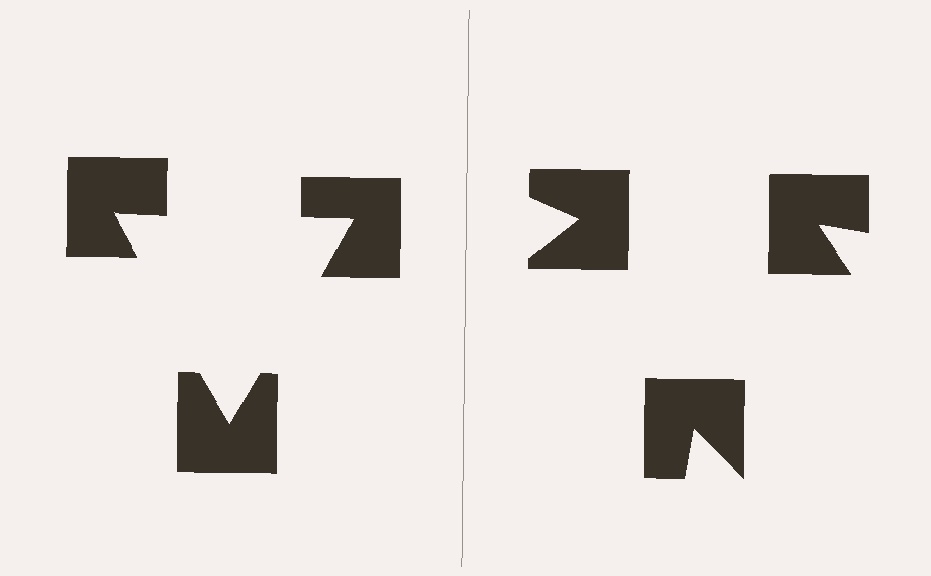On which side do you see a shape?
An illusory triangle appears on the left side. On the right side the wedge cuts are rotated, so no coherent shape forms.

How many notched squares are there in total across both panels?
6 — 3 on each side.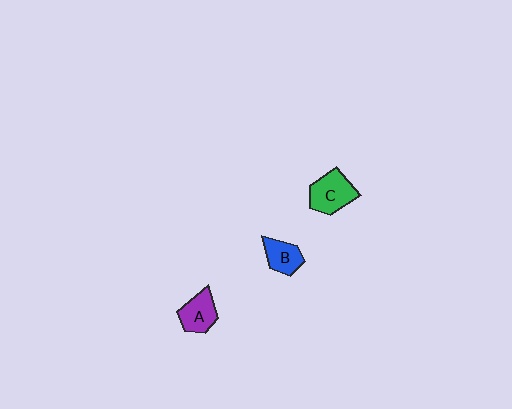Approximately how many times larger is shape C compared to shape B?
Approximately 1.5 times.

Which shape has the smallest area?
Shape B (blue).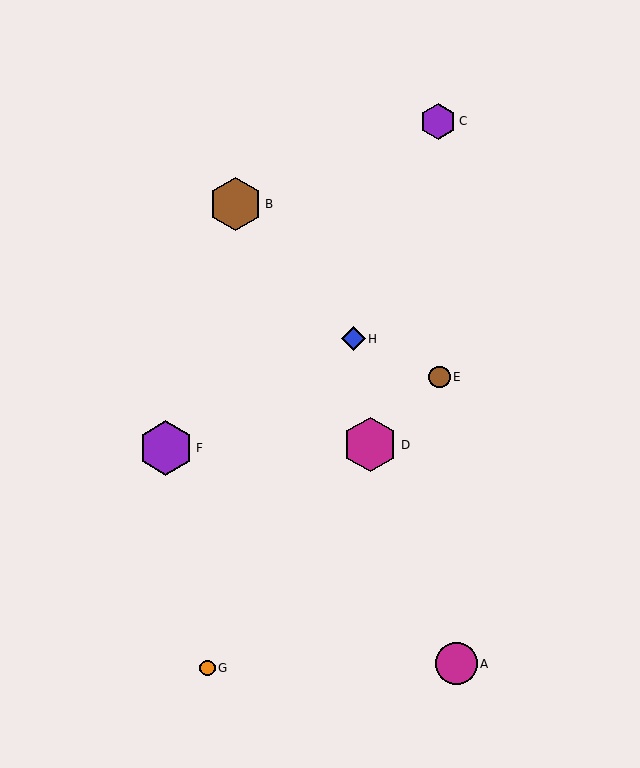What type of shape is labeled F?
Shape F is a purple hexagon.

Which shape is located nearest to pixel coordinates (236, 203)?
The brown hexagon (labeled B) at (235, 204) is nearest to that location.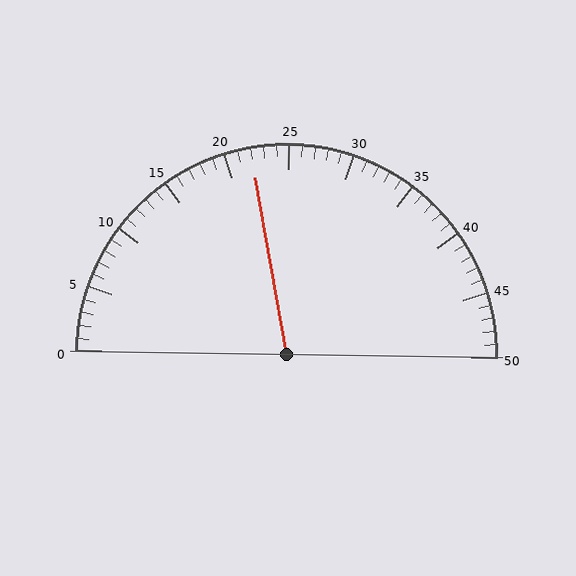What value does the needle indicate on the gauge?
The needle indicates approximately 22.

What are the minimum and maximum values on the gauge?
The gauge ranges from 0 to 50.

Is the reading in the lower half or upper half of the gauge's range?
The reading is in the lower half of the range (0 to 50).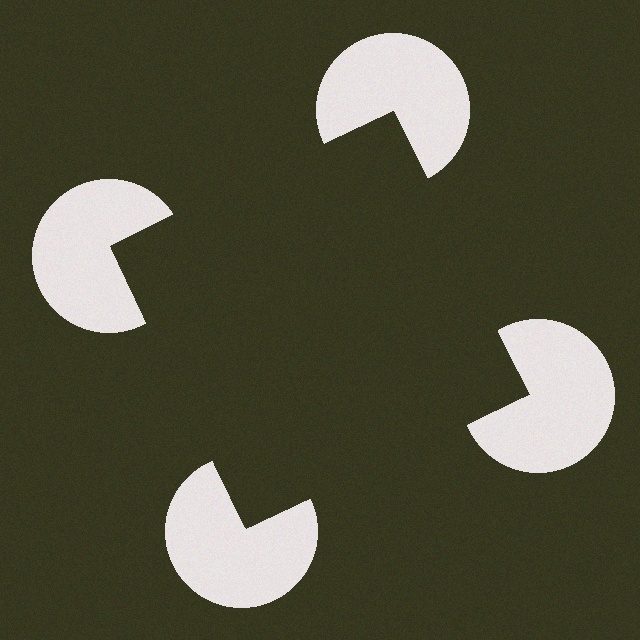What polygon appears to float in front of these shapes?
An illusory square — its edges are inferred from the aligned wedge cuts in the pac-man discs, not physically drawn.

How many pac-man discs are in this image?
There are 4 — one at each vertex of the illusory square.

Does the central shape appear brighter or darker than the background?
It typically appears slightly darker than the background, even though no actual brightness change is drawn.